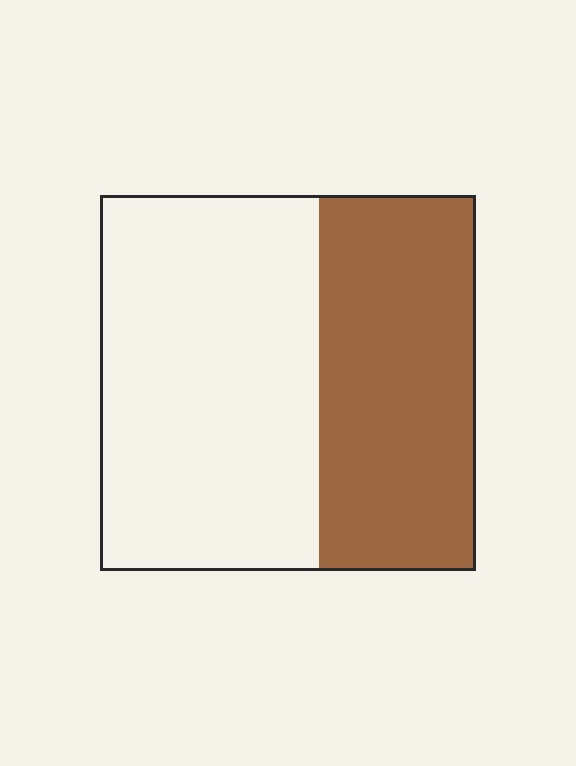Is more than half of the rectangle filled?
No.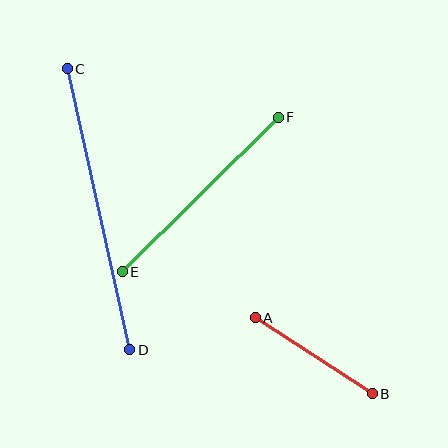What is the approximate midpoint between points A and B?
The midpoint is at approximately (314, 356) pixels.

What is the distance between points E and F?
The distance is approximately 220 pixels.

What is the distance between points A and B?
The distance is approximately 140 pixels.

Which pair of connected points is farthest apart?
Points C and D are farthest apart.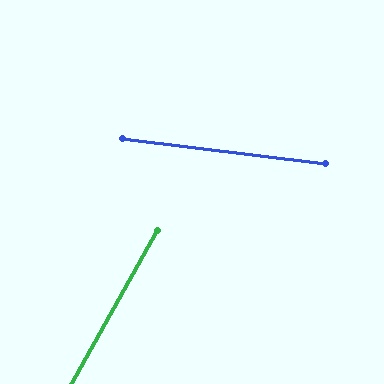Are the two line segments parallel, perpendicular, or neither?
Neither parallel nor perpendicular — they differ by about 68°.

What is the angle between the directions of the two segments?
Approximately 68 degrees.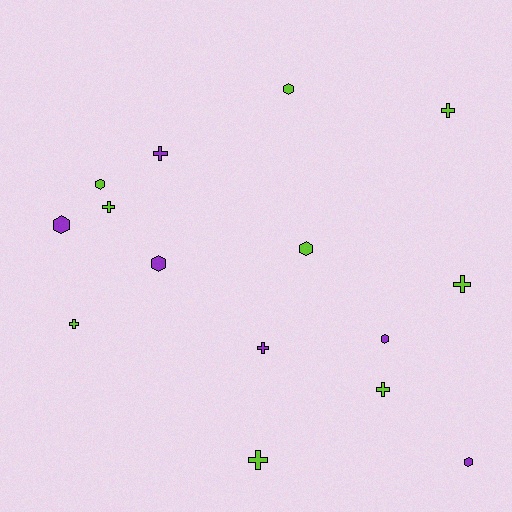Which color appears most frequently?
Lime, with 9 objects.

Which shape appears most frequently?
Cross, with 8 objects.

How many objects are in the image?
There are 15 objects.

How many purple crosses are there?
There are 2 purple crosses.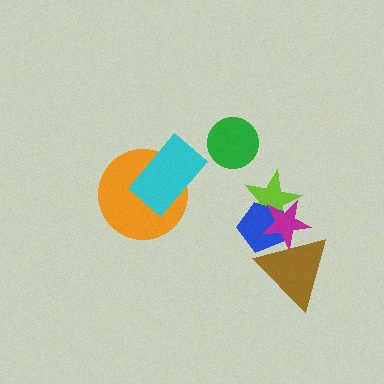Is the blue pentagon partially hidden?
Yes, it is partially covered by another shape.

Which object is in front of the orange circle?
The cyan rectangle is in front of the orange circle.